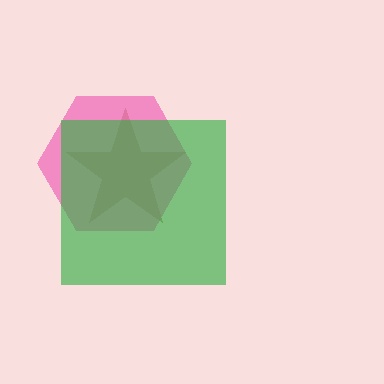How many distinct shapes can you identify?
There are 3 distinct shapes: a brown star, a pink hexagon, a green square.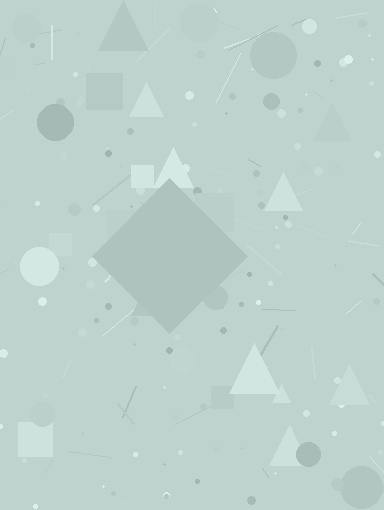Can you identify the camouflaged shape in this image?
The camouflaged shape is a diamond.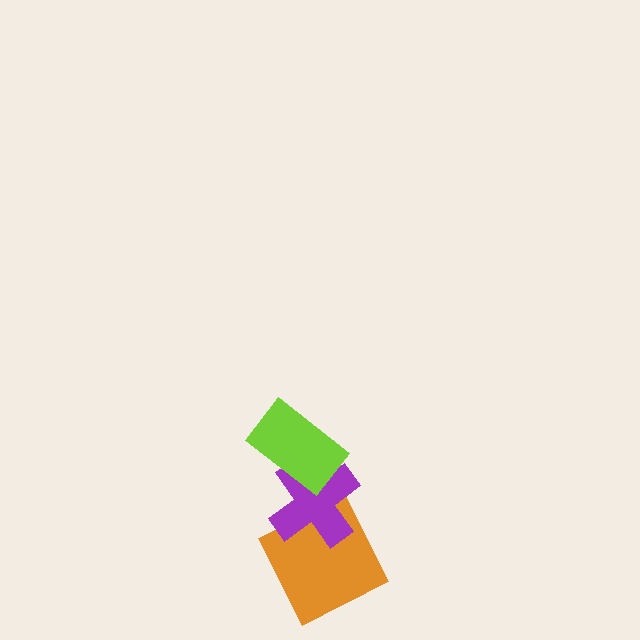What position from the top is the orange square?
The orange square is 3rd from the top.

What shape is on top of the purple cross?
The lime rectangle is on top of the purple cross.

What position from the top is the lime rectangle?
The lime rectangle is 1st from the top.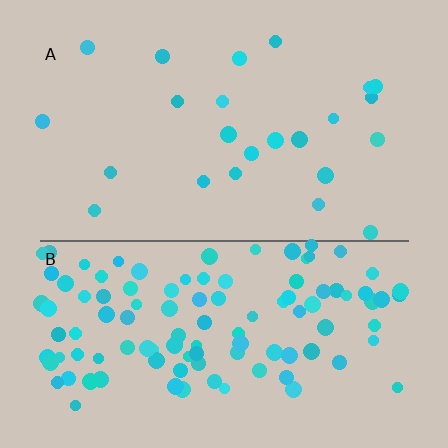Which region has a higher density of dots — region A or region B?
B (the bottom).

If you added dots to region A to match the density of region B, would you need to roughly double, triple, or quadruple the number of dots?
Approximately quadruple.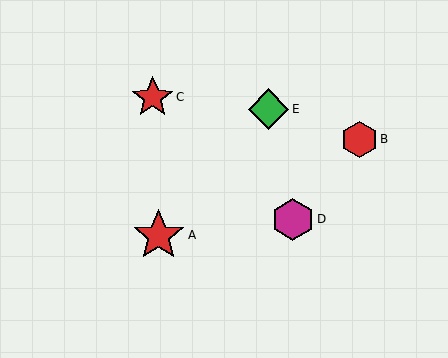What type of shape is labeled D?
Shape D is a magenta hexagon.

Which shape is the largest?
The red star (labeled A) is the largest.